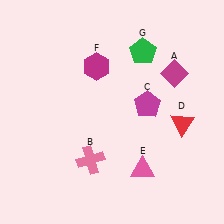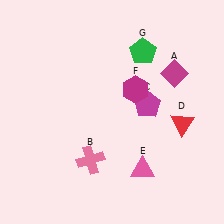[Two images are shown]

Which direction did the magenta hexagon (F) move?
The magenta hexagon (F) moved right.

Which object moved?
The magenta hexagon (F) moved right.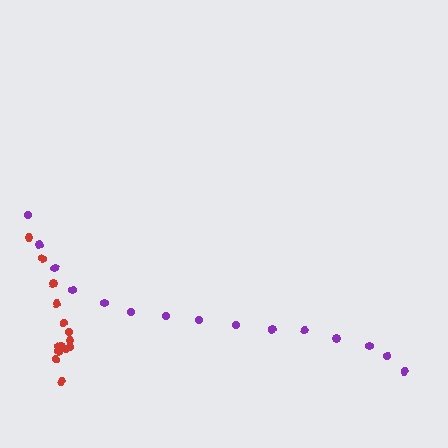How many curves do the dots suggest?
There are 2 distinct paths.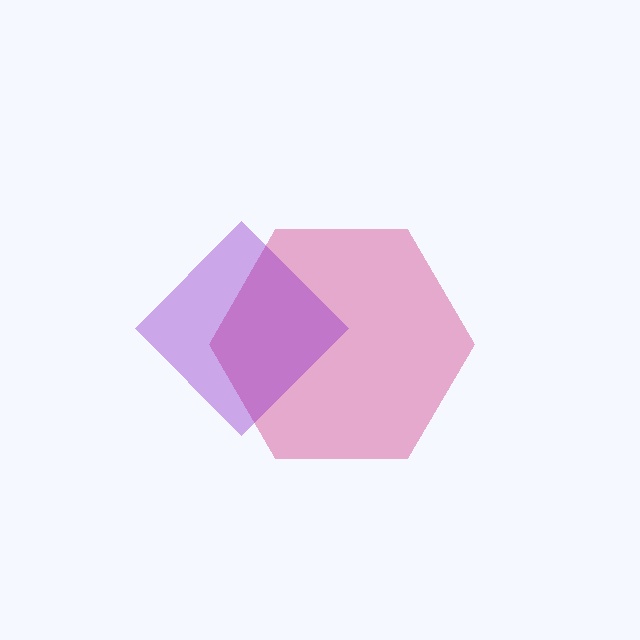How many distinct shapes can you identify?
There are 2 distinct shapes: a pink hexagon, a purple diamond.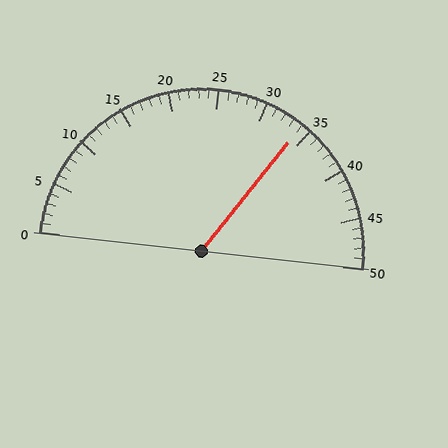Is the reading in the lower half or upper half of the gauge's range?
The reading is in the upper half of the range (0 to 50).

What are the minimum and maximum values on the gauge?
The gauge ranges from 0 to 50.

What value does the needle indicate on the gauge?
The needle indicates approximately 34.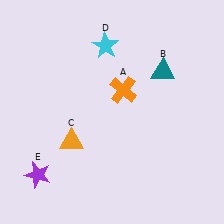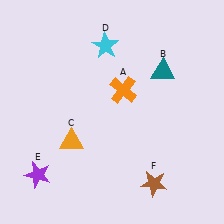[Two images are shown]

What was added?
A brown star (F) was added in Image 2.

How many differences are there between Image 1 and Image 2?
There is 1 difference between the two images.